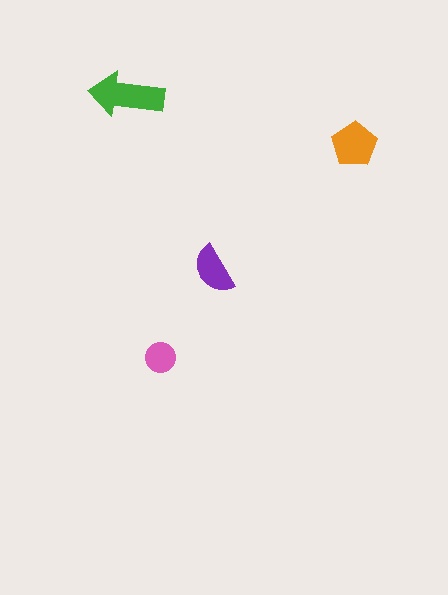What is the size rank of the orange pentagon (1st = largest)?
2nd.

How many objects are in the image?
There are 4 objects in the image.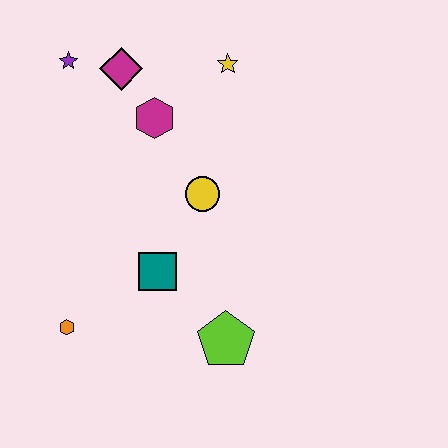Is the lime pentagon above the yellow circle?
No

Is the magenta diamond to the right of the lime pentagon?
No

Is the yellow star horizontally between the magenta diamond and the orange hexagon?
No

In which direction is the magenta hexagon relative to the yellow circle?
The magenta hexagon is above the yellow circle.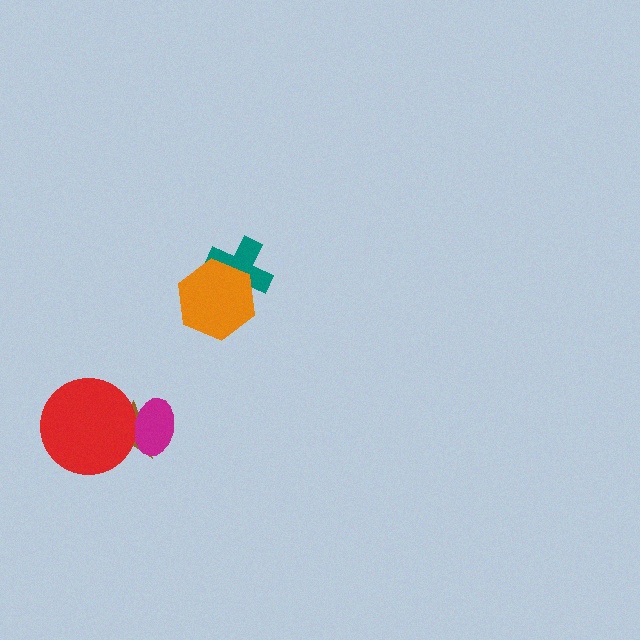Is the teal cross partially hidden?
Yes, it is partially covered by another shape.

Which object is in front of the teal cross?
The orange hexagon is in front of the teal cross.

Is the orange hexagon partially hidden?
No, no other shape covers it.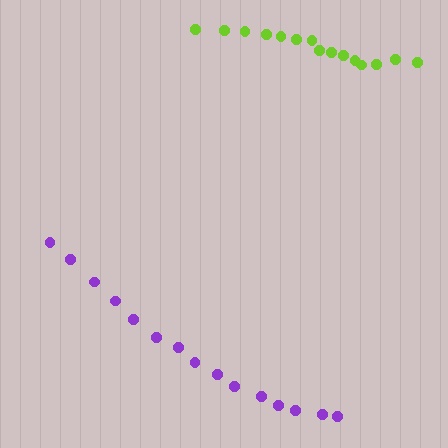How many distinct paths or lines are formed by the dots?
There are 2 distinct paths.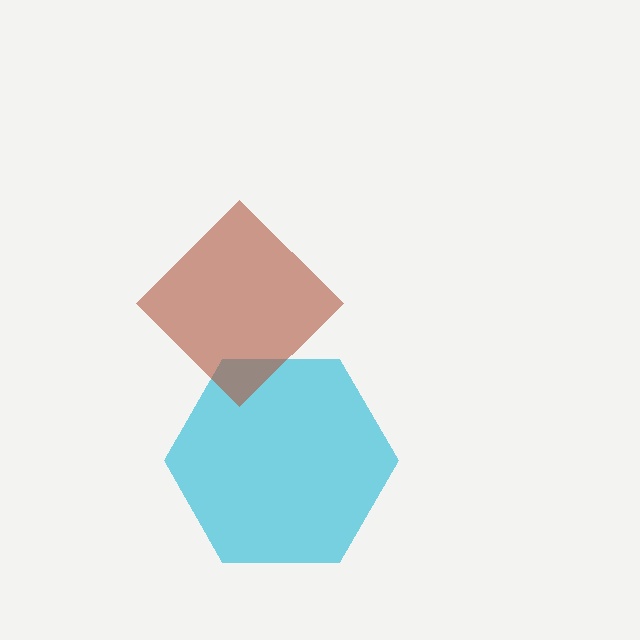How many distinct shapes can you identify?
There are 2 distinct shapes: a cyan hexagon, a brown diamond.